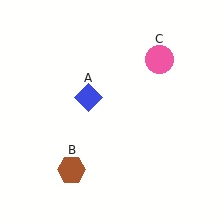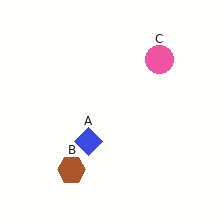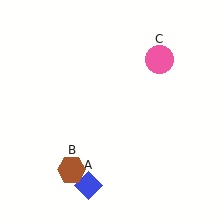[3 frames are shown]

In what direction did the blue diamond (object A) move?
The blue diamond (object A) moved down.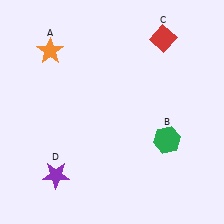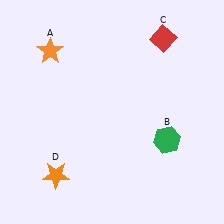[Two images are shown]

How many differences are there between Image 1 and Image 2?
There is 1 difference between the two images.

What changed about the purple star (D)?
In Image 1, D is purple. In Image 2, it changed to orange.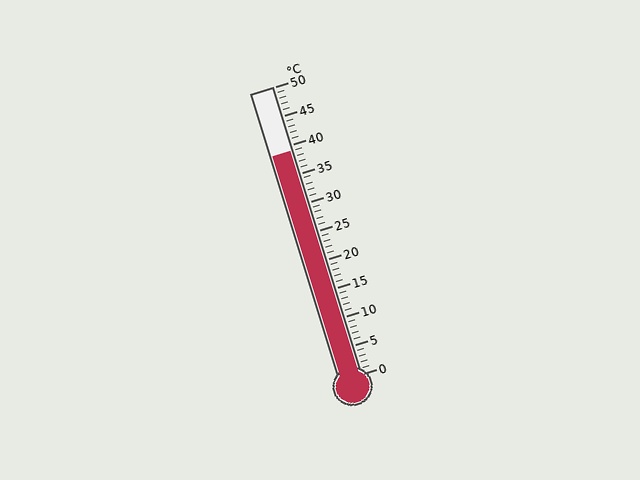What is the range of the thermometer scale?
The thermometer scale ranges from 0°C to 50°C.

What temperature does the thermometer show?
The thermometer shows approximately 39°C.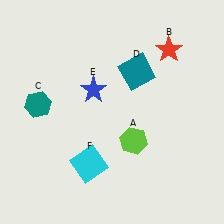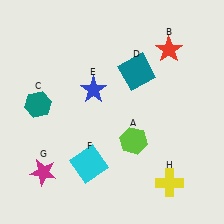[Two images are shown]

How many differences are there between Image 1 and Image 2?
There are 2 differences between the two images.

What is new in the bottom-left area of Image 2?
A magenta star (G) was added in the bottom-left area of Image 2.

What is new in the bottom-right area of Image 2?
A yellow cross (H) was added in the bottom-right area of Image 2.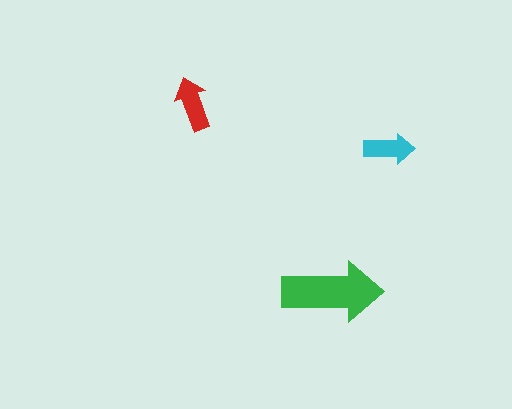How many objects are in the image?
There are 3 objects in the image.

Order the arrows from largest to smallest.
the green one, the red one, the cyan one.